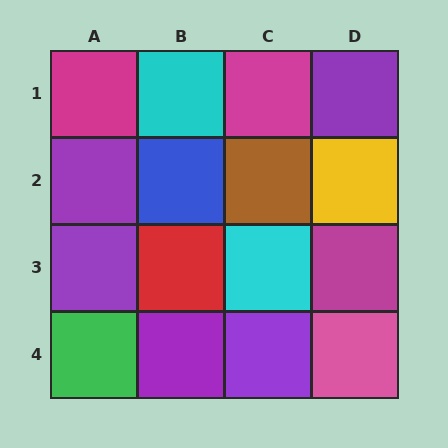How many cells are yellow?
1 cell is yellow.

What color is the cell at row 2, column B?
Blue.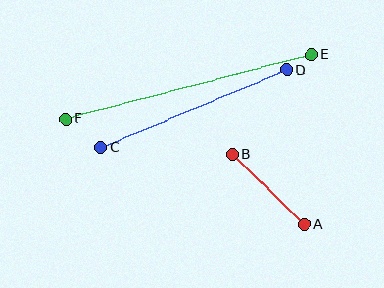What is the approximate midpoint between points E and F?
The midpoint is at approximately (188, 87) pixels.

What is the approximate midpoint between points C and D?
The midpoint is at approximately (194, 109) pixels.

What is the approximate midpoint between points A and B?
The midpoint is at approximately (268, 190) pixels.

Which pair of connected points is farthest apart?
Points E and F are farthest apart.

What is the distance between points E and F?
The distance is approximately 254 pixels.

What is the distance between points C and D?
The distance is approximately 201 pixels.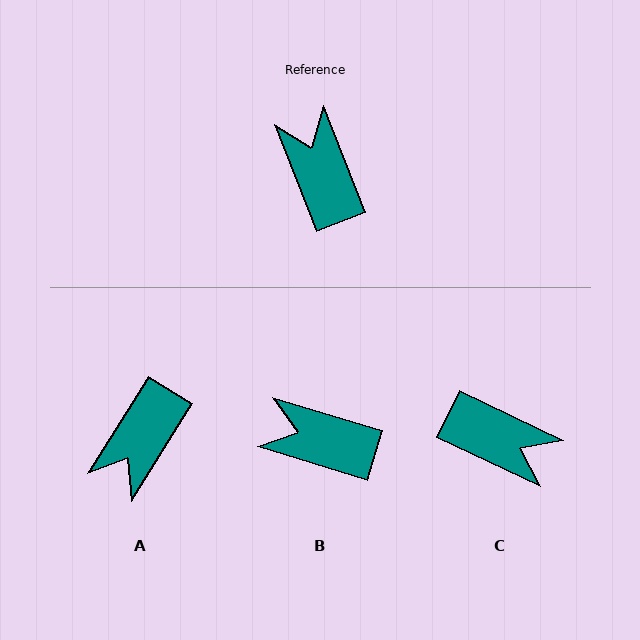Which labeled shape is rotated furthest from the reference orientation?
C, about 137 degrees away.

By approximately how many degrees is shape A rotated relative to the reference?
Approximately 127 degrees counter-clockwise.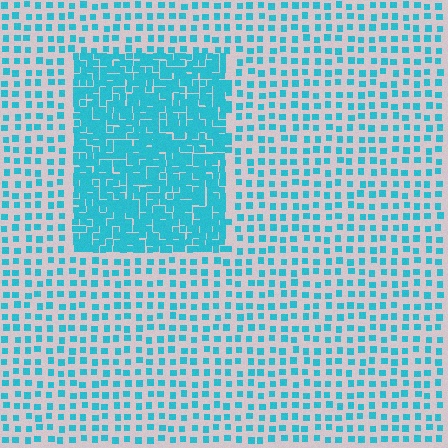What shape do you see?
I see a rectangle.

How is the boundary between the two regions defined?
The boundary is defined by a change in element density (approximately 2.8x ratio). All elements are the same color, size, and shape.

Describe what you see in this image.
The image contains small cyan elements arranged at two different densities. A rectangle-shaped region is visible where the elements are more densely packed than the surrounding area.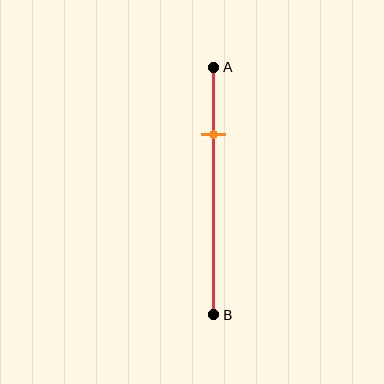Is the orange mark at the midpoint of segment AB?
No, the mark is at about 25% from A, not at the 50% midpoint.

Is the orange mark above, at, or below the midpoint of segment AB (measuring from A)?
The orange mark is above the midpoint of segment AB.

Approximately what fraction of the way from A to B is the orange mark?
The orange mark is approximately 25% of the way from A to B.